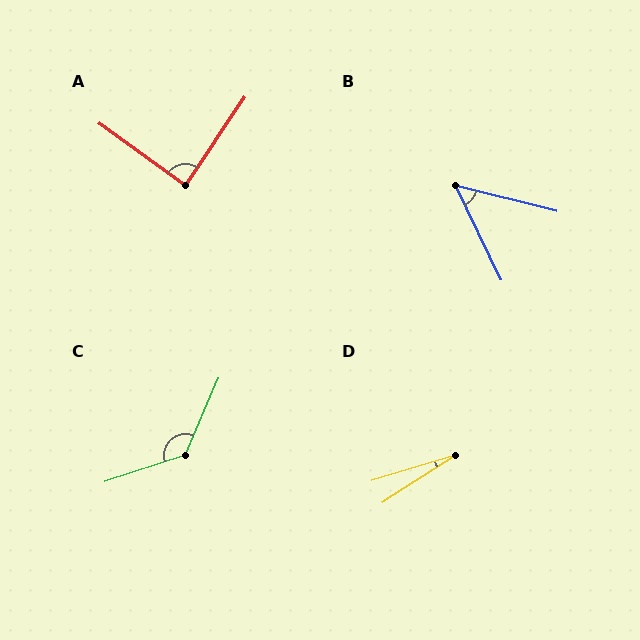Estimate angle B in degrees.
Approximately 50 degrees.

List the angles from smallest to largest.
D (15°), B (50°), A (88°), C (131°).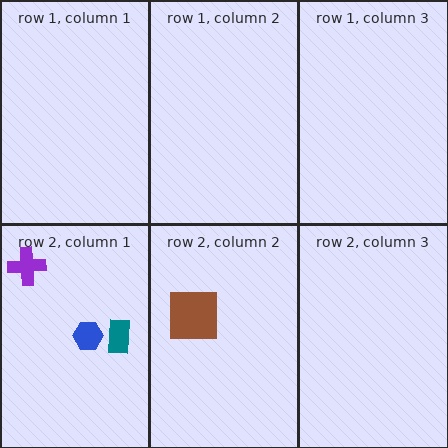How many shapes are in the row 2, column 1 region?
3.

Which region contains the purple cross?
The row 2, column 1 region.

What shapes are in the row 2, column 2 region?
The brown square.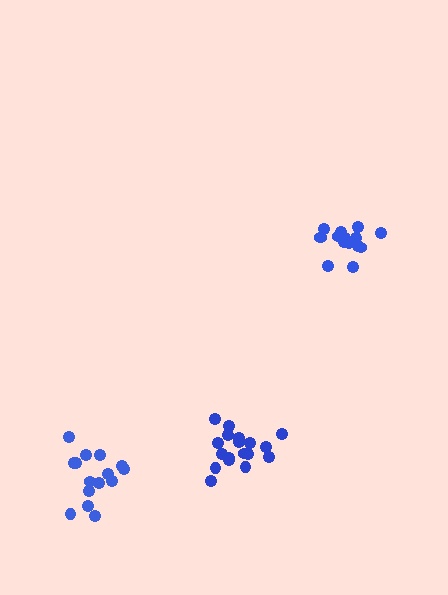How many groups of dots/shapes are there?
There are 3 groups.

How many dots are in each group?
Group 1: 16 dots, Group 2: 15 dots, Group 3: 18 dots (49 total).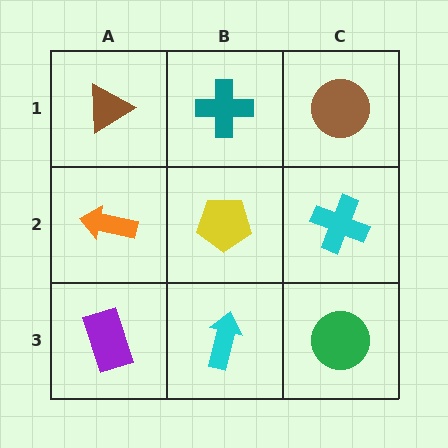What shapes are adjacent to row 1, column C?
A cyan cross (row 2, column C), a teal cross (row 1, column B).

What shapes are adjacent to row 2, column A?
A brown triangle (row 1, column A), a purple rectangle (row 3, column A), a yellow pentagon (row 2, column B).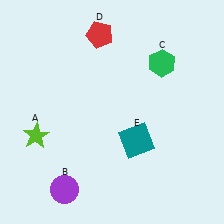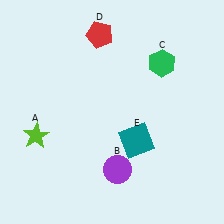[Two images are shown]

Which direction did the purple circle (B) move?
The purple circle (B) moved right.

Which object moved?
The purple circle (B) moved right.